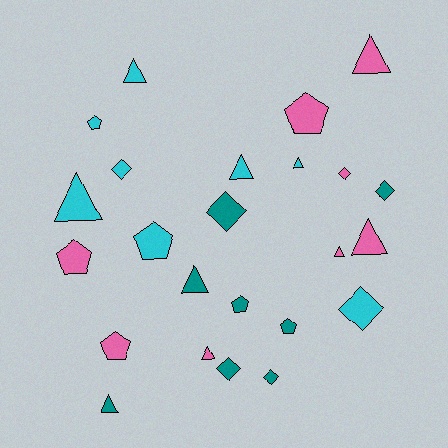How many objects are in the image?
There are 24 objects.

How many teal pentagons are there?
There are 2 teal pentagons.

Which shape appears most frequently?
Triangle, with 10 objects.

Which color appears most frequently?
Pink, with 8 objects.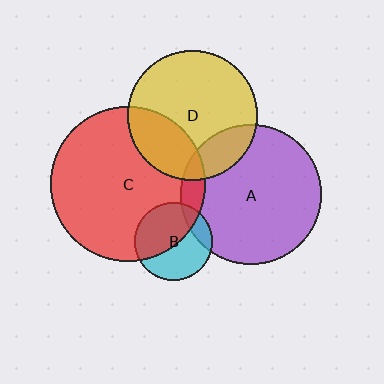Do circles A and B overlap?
Yes.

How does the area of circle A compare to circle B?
Approximately 3.2 times.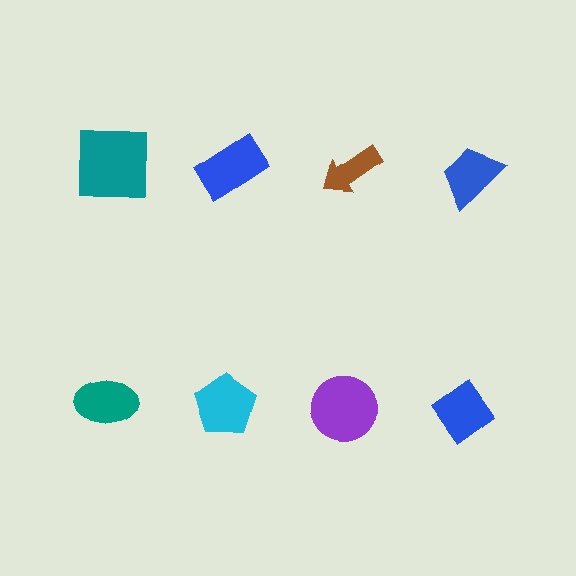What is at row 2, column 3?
A purple circle.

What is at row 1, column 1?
A teal square.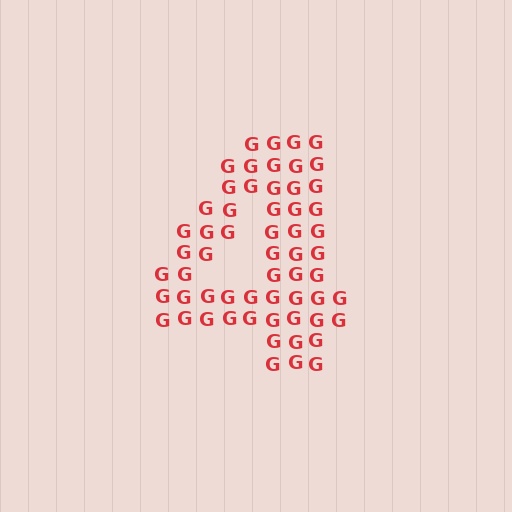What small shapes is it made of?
It is made of small letter G's.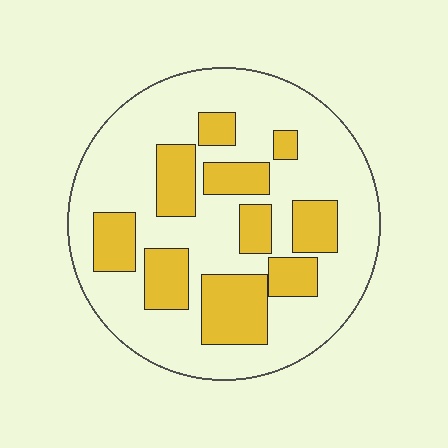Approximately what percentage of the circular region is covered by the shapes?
Approximately 30%.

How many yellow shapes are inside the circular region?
10.